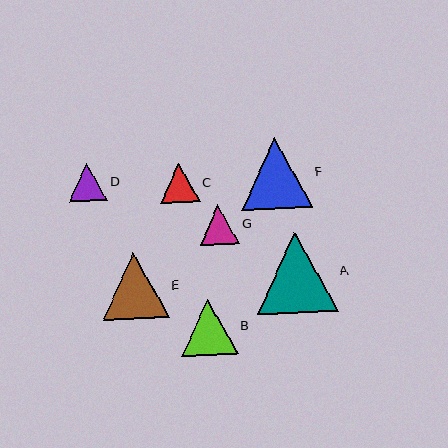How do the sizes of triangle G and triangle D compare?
Triangle G and triangle D are approximately the same size.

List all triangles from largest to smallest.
From largest to smallest: A, F, E, B, G, C, D.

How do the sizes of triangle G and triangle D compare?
Triangle G and triangle D are approximately the same size.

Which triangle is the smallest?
Triangle D is the smallest with a size of approximately 38 pixels.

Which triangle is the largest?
Triangle A is the largest with a size of approximately 81 pixels.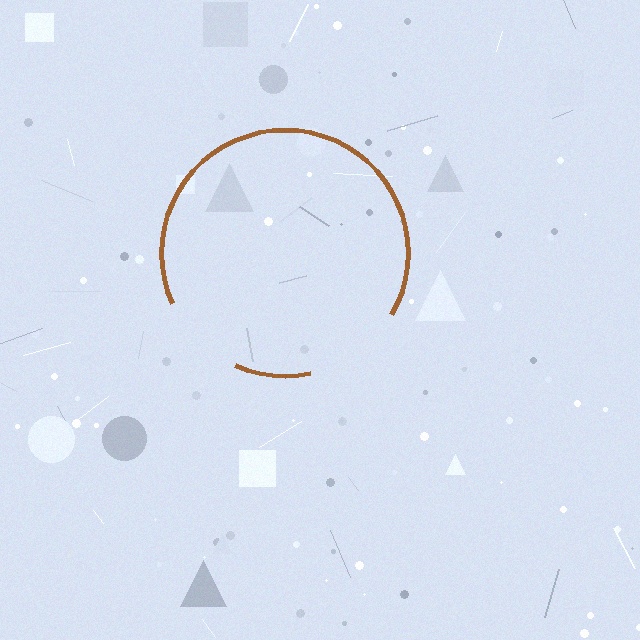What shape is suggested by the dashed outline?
The dashed outline suggests a circle.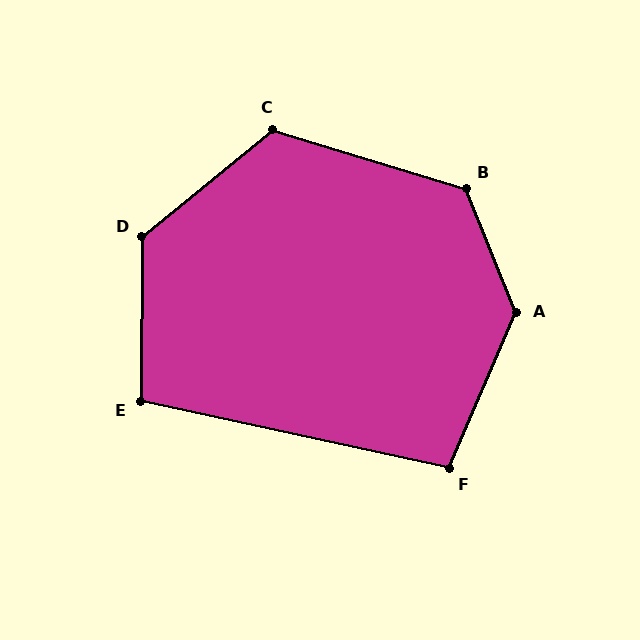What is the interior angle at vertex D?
Approximately 130 degrees (obtuse).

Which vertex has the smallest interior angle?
F, at approximately 101 degrees.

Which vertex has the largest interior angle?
A, at approximately 135 degrees.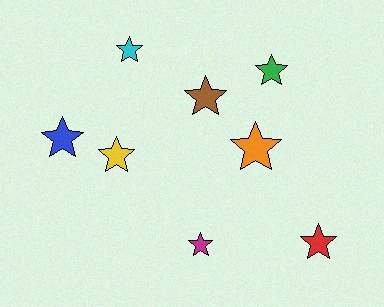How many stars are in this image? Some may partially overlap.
There are 8 stars.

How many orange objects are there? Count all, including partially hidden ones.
There is 1 orange object.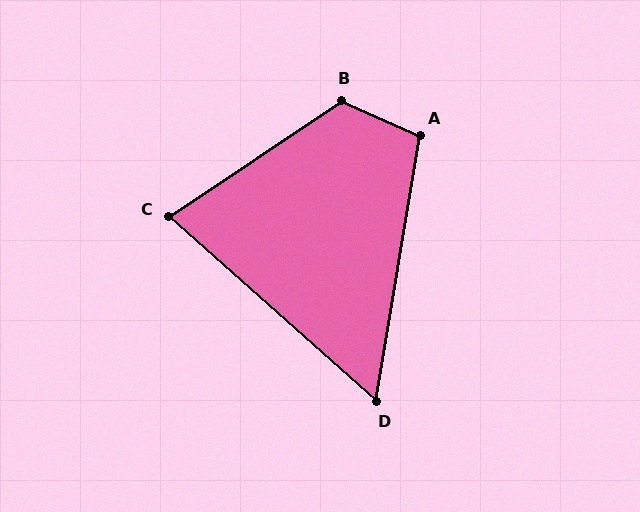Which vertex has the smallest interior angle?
D, at approximately 57 degrees.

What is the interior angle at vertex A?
Approximately 104 degrees (obtuse).